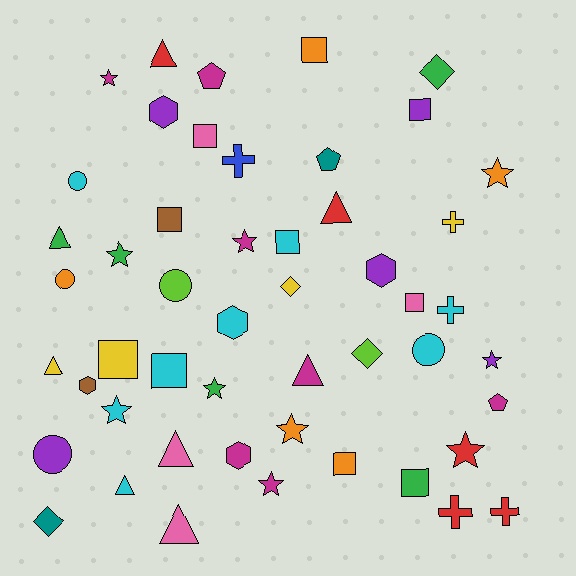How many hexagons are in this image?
There are 5 hexagons.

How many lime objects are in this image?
There are 2 lime objects.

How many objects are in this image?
There are 50 objects.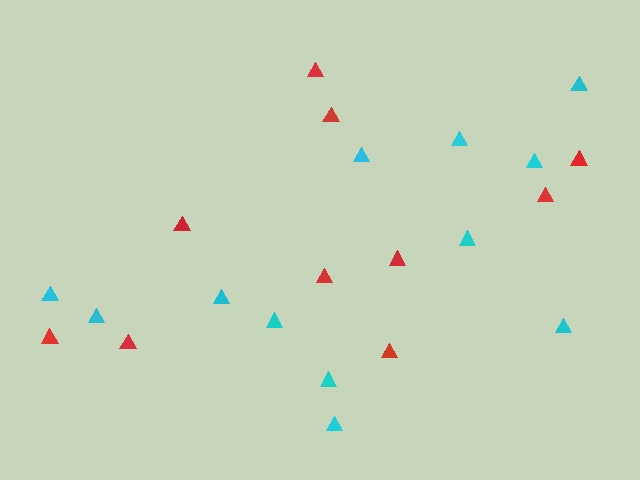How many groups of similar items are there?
There are 2 groups: one group of cyan triangles (12) and one group of red triangles (10).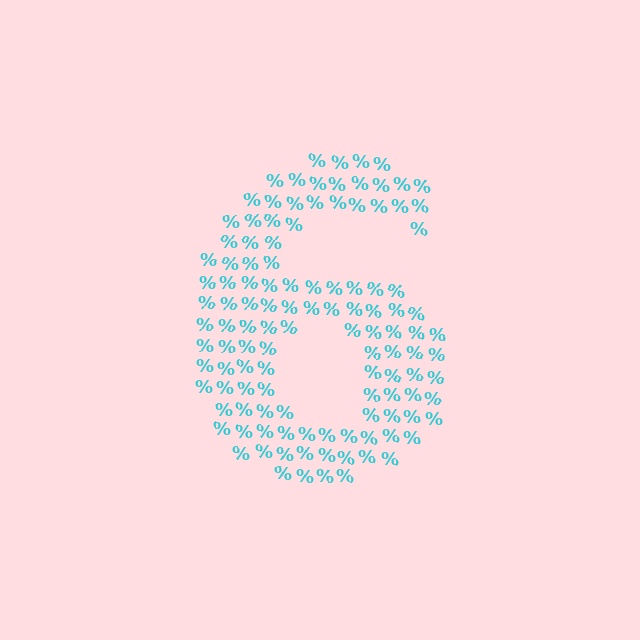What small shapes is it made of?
It is made of small percent signs.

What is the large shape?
The large shape is the digit 6.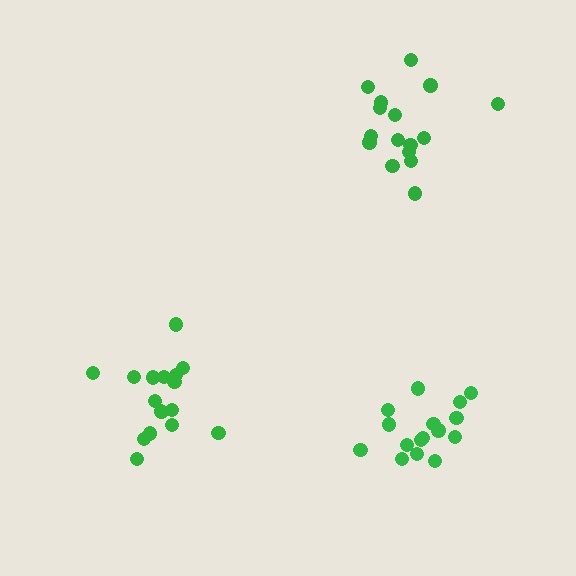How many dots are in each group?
Group 1: 16 dots, Group 2: 17 dots, Group 3: 16 dots (49 total).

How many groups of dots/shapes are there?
There are 3 groups.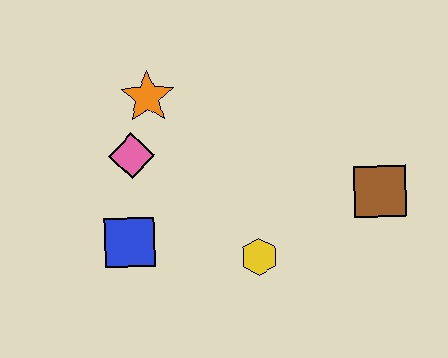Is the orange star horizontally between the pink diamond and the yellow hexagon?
Yes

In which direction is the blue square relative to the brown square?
The blue square is to the left of the brown square.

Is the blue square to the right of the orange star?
No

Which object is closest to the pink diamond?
The orange star is closest to the pink diamond.